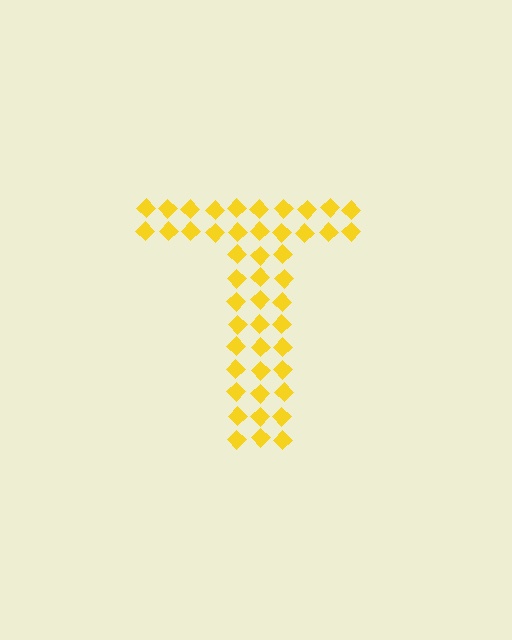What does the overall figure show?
The overall figure shows the letter T.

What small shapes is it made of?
It is made of small diamonds.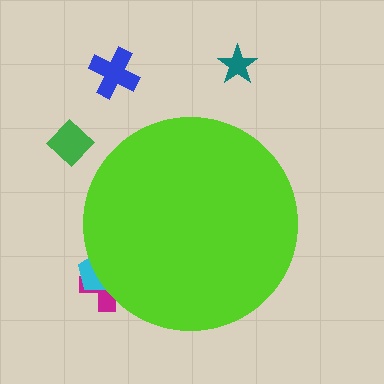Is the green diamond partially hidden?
No, the green diamond is fully visible.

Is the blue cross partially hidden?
No, the blue cross is fully visible.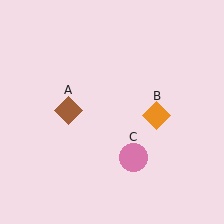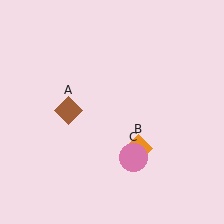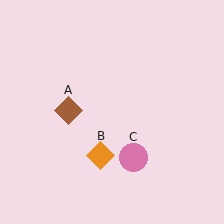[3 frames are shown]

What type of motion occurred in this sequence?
The orange diamond (object B) rotated clockwise around the center of the scene.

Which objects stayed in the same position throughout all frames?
Brown diamond (object A) and pink circle (object C) remained stationary.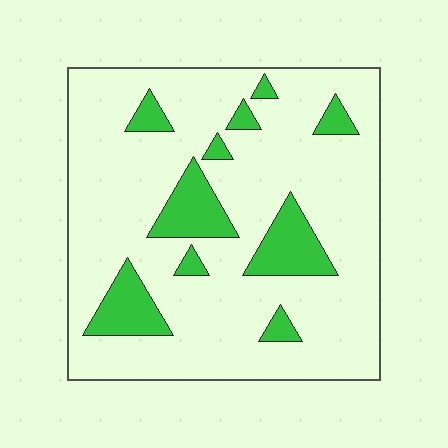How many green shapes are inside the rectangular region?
10.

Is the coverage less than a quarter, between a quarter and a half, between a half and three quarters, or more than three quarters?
Less than a quarter.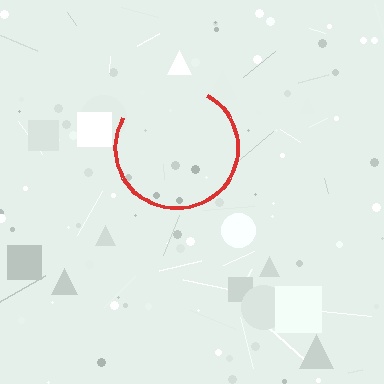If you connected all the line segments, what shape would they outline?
They would outline a circle.